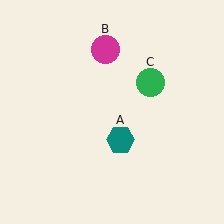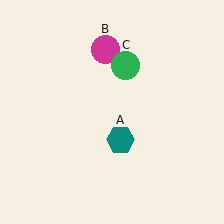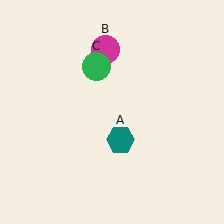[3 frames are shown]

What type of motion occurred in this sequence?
The green circle (object C) rotated counterclockwise around the center of the scene.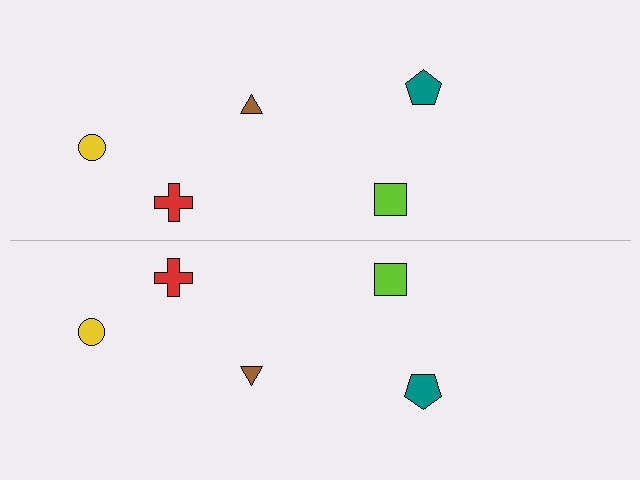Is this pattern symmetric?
Yes, this pattern has bilateral (reflection) symmetry.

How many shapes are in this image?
There are 10 shapes in this image.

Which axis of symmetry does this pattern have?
The pattern has a horizontal axis of symmetry running through the center of the image.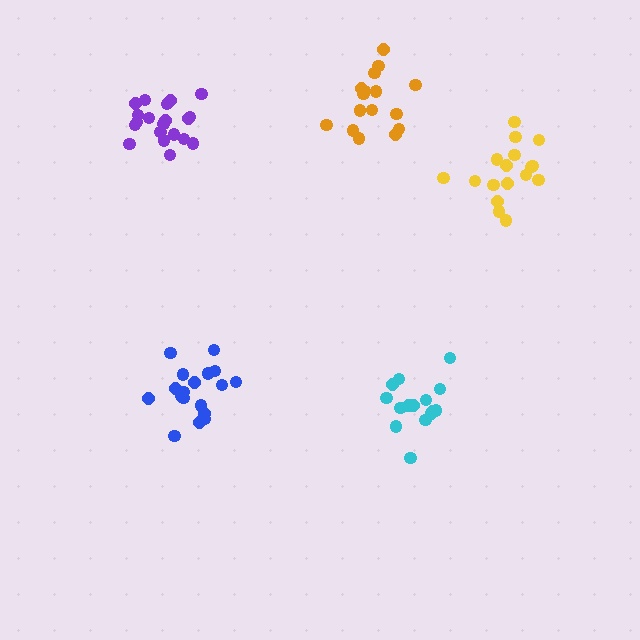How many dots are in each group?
Group 1: 18 dots, Group 2: 15 dots, Group 3: 17 dots, Group 4: 16 dots, Group 5: 20 dots (86 total).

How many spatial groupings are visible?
There are 5 spatial groupings.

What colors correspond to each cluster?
The clusters are colored: blue, cyan, yellow, orange, purple.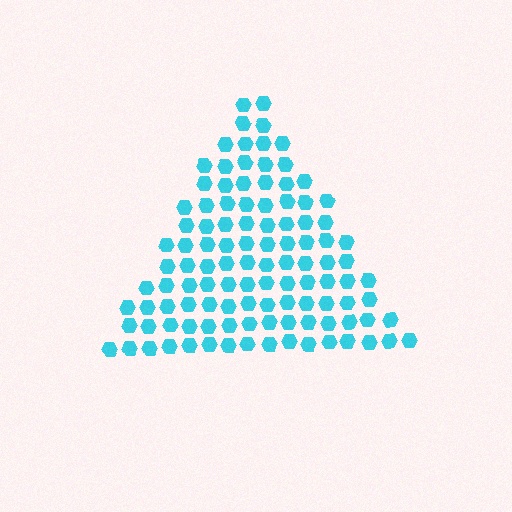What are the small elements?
The small elements are hexagons.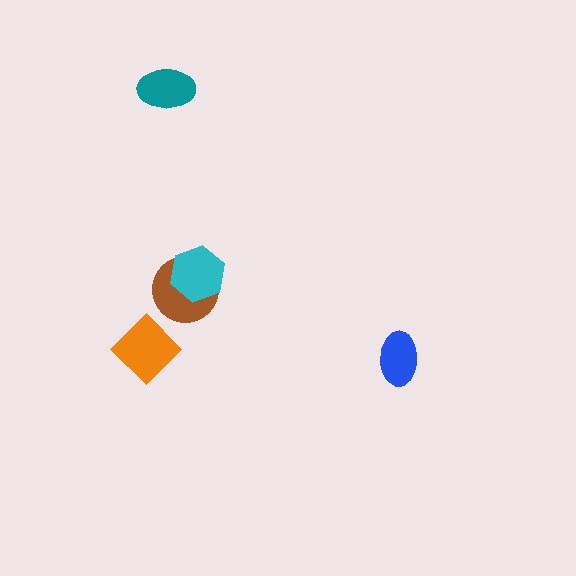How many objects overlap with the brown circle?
1 object overlaps with the brown circle.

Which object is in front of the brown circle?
The cyan hexagon is in front of the brown circle.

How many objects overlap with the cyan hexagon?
1 object overlaps with the cyan hexagon.